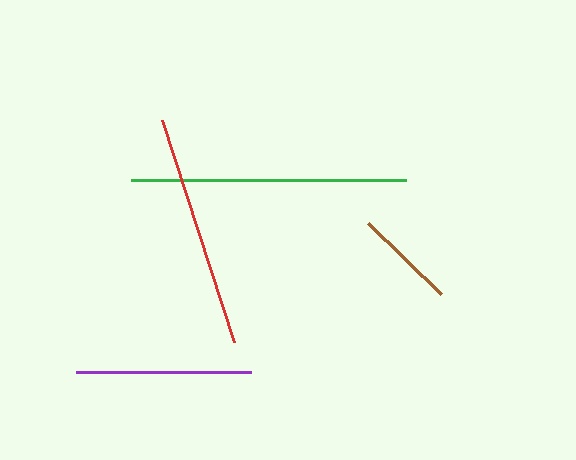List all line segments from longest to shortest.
From longest to shortest: green, red, purple, brown.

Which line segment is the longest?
The green line is the longest at approximately 275 pixels.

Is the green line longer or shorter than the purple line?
The green line is longer than the purple line.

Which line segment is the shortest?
The brown line is the shortest at approximately 102 pixels.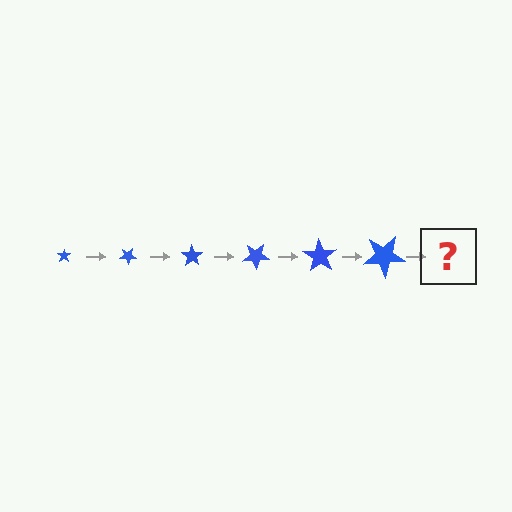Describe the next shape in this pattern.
It should be a star, larger than the previous one and rotated 210 degrees from the start.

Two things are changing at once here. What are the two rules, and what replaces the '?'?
The two rules are that the star grows larger each step and it rotates 35 degrees each step. The '?' should be a star, larger than the previous one and rotated 210 degrees from the start.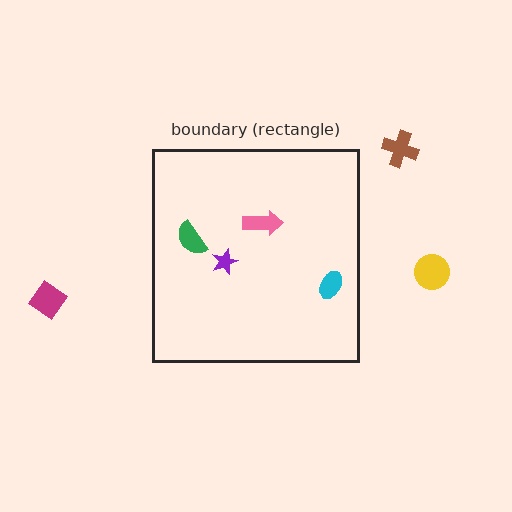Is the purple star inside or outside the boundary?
Inside.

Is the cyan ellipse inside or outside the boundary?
Inside.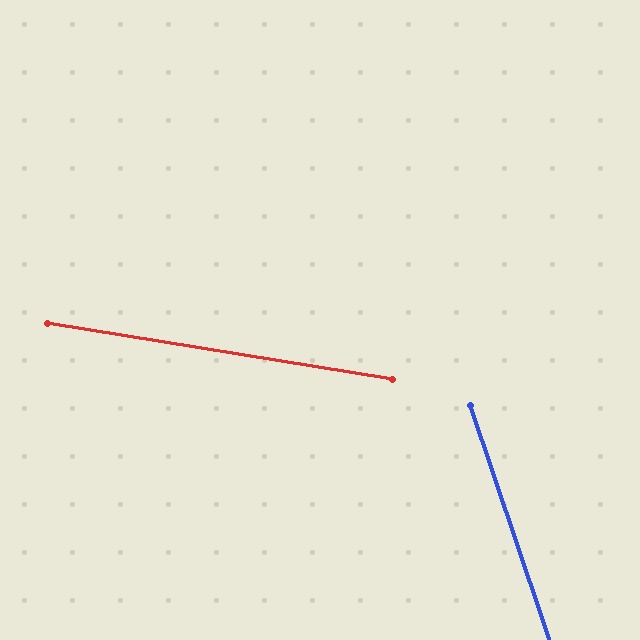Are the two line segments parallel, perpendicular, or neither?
Neither parallel nor perpendicular — they differ by about 62°.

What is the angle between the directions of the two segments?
Approximately 62 degrees.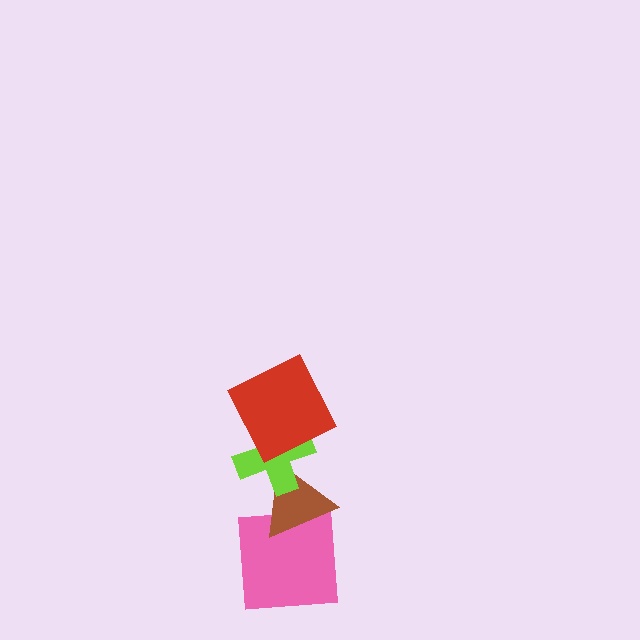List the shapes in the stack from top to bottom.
From top to bottom: the red square, the lime cross, the brown triangle, the pink square.